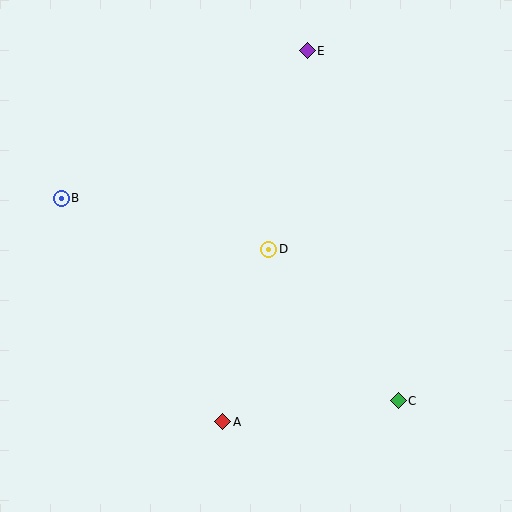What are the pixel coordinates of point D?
Point D is at (269, 249).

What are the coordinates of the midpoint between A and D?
The midpoint between A and D is at (246, 336).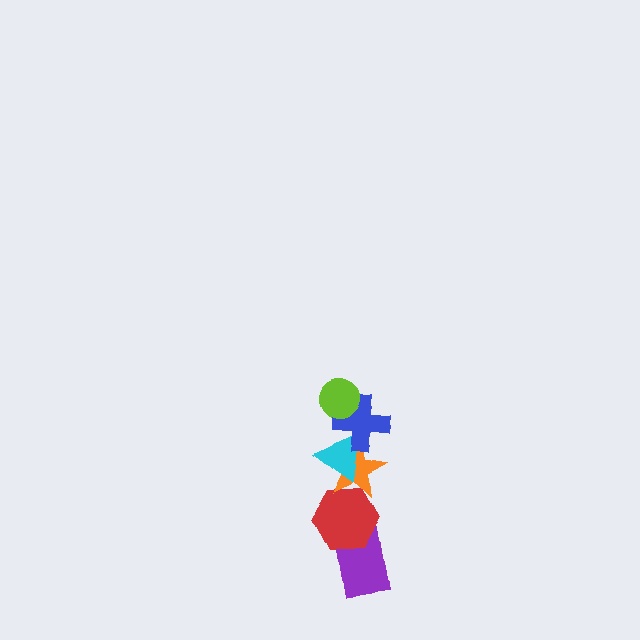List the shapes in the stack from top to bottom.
From top to bottom: the lime circle, the blue cross, the cyan triangle, the orange star, the red hexagon, the purple rectangle.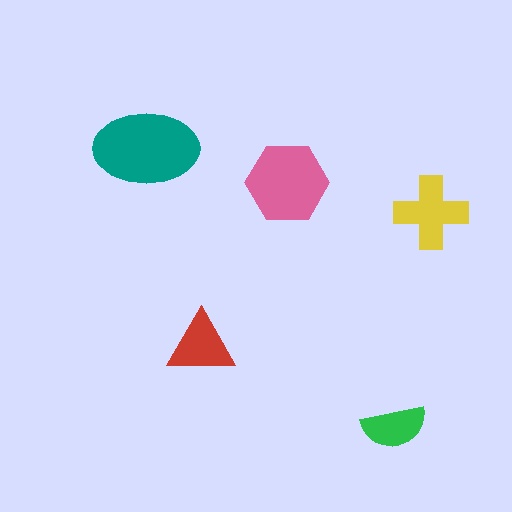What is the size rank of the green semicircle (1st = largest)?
5th.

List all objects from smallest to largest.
The green semicircle, the red triangle, the yellow cross, the pink hexagon, the teal ellipse.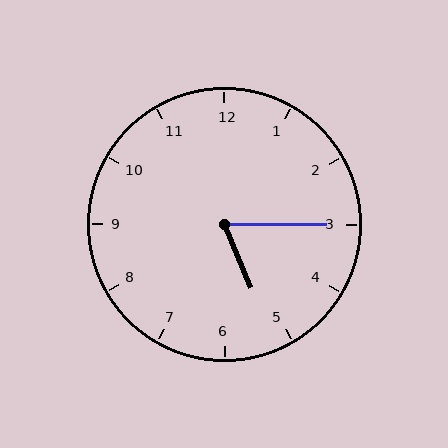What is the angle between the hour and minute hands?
Approximately 68 degrees.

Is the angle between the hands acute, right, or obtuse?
It is acute.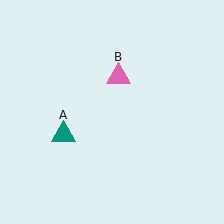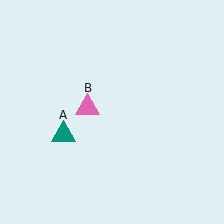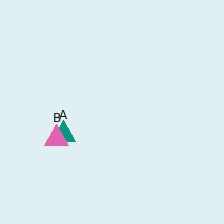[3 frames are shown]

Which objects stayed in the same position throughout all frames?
Teal triangle (object A) remained stationary.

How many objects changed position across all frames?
1 object changed position: pink triangle (object B).